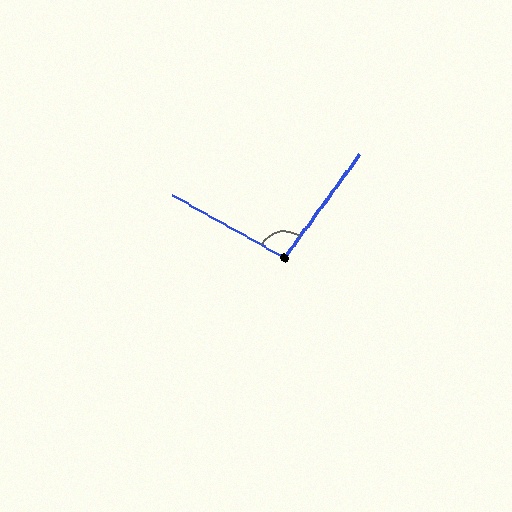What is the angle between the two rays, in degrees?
Approximately 97 degrees.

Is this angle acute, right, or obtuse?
It is obtuse.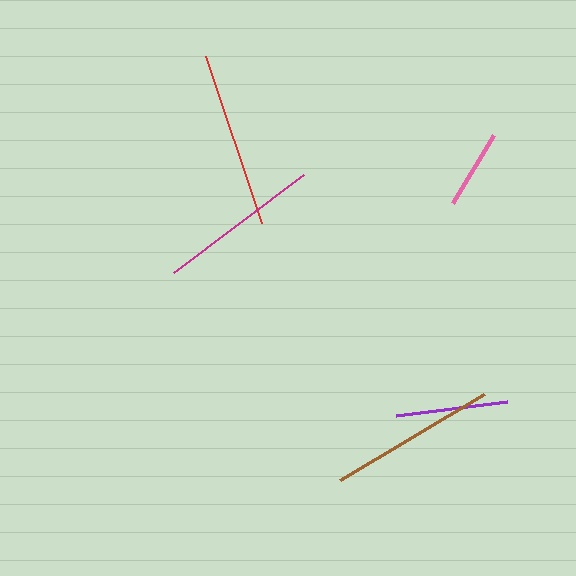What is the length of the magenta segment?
The magenta segment is approximately 163 pixels long.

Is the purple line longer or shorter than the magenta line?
The magenta line is longer than the purple line.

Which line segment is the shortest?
The pink line is the shortest at approximately 80 pixels.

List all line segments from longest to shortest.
From longest to shortest: red, brown, magenta, purple, pink.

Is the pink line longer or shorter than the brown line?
The brown line is longer than the pink line.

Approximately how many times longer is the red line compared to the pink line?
The red line is approximately 2.2 times the length of the pink line.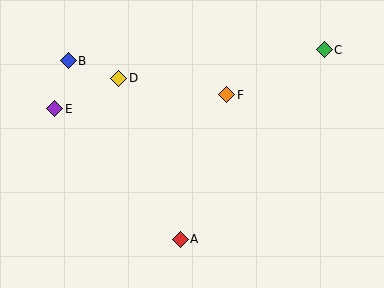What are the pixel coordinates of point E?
Point E is at (55, 109).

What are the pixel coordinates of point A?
Point A is at (180, 239).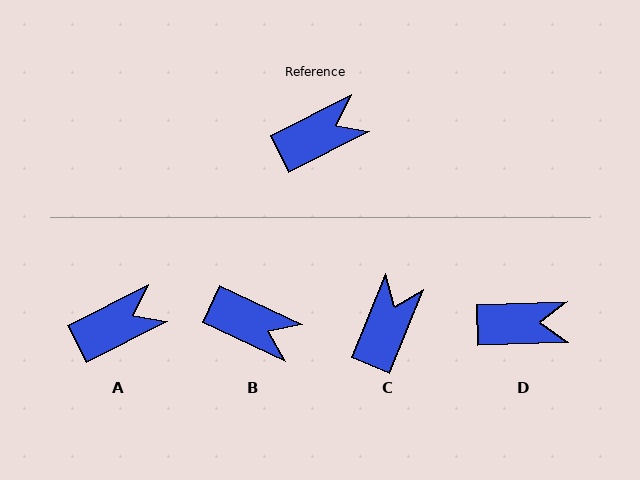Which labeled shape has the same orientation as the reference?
A.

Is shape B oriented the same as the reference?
No, it is off by about 52 degrees.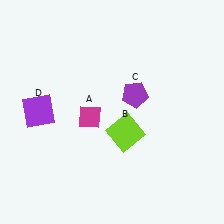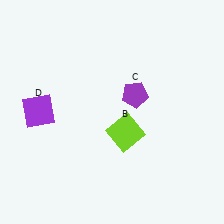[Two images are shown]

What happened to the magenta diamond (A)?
The magenta diamond (A) was removed in Image 2. It was in the bottom-left area of Image 1.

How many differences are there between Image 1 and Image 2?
There is 1 difference between the two images.